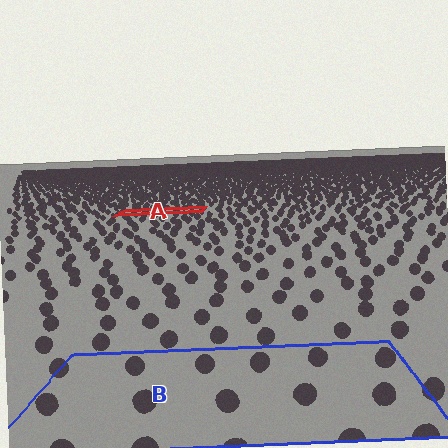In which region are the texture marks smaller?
The texture marks are smaller in region A, because it is farther away.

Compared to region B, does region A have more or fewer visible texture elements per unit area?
Region A has more texture elements per unit area — they are packed more densely because it is farther away.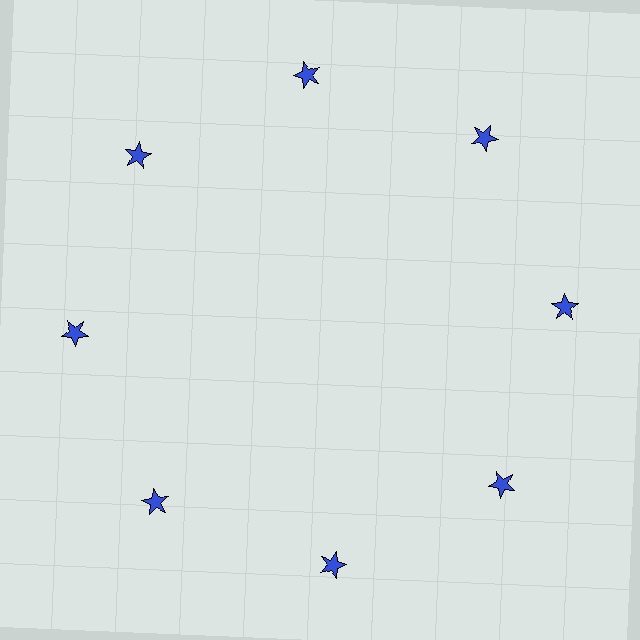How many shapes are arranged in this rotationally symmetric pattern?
There are 8 shapes, arranged in 8 groups of 1.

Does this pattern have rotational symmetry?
Yes, this pattern has 8-fold rotational symmetry. It looks the same after rotating 45 degrees around the center.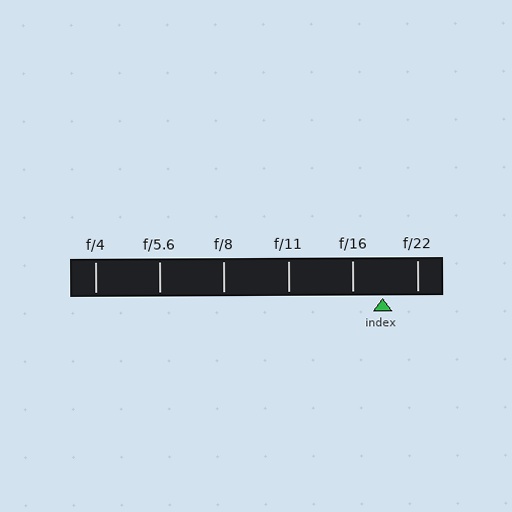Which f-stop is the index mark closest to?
The index mark is closest to f/16.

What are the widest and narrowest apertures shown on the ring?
The widest aperture shown is f/4 and the narrowest is f/22.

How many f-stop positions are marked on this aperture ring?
There are 6 f-stop positions marked.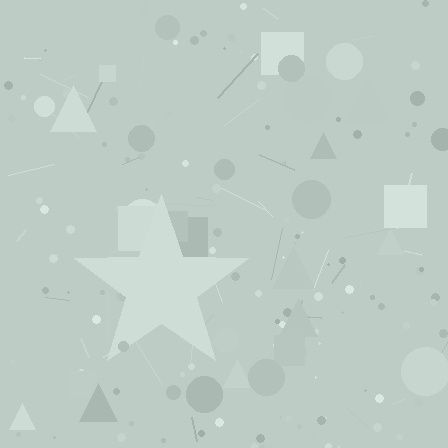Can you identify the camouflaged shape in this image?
The camouflaged shape is a star.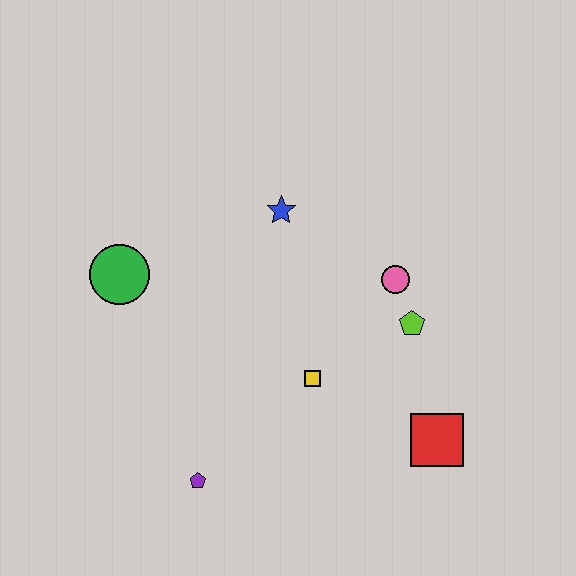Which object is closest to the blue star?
The pink circle is closest to the blue star.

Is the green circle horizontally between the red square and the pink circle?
No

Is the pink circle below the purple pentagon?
No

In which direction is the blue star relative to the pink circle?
The blue star is to the left of the pink circle.